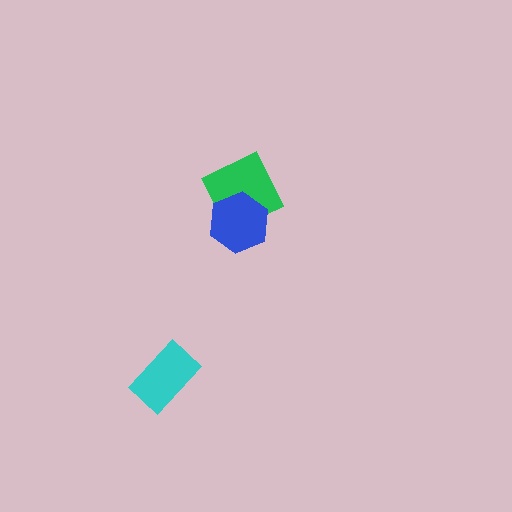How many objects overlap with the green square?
1 object overlaps with the green square.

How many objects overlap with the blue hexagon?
1 object overlaps with the blue hexagon.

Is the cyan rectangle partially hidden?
No, no other shape covers it.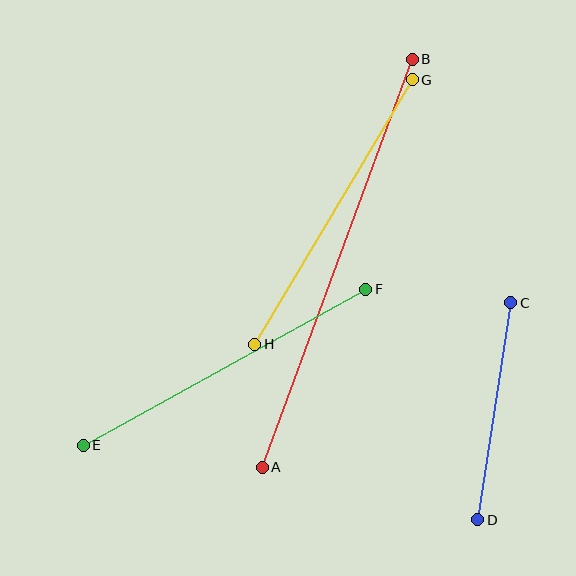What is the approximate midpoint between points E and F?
The midpoint is at approximately (224, 367) pixels.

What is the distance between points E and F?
The distance is approximately 323 pixels.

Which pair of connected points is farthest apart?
Points A and B are farthest apart.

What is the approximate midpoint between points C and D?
The midpoint is at approximately (494, 411) pixels.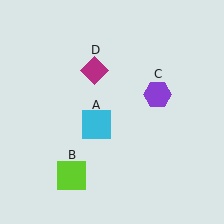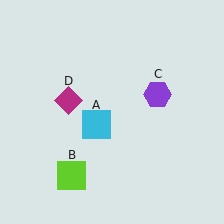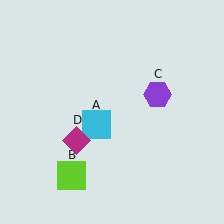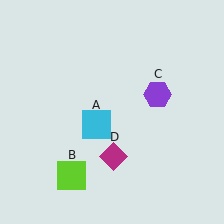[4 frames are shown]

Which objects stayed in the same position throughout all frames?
Cyan square (object A) and lime square (object B) and purple hexagon (object C) remained stationary.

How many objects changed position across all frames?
1 object changed position: magenta diamond (object D).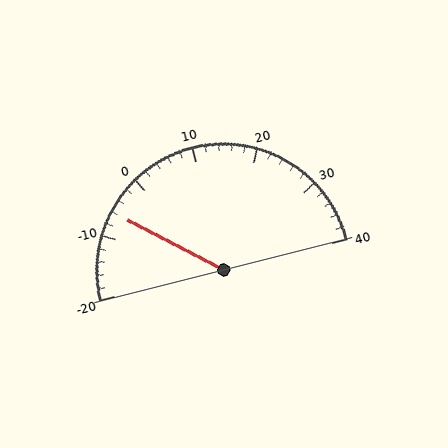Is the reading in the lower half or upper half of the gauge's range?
The reading is in the lower half of the range (-20 to 40).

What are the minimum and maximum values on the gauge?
The gauge ranges from -20 to 40.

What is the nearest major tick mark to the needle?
The nearest major tick mark is -10.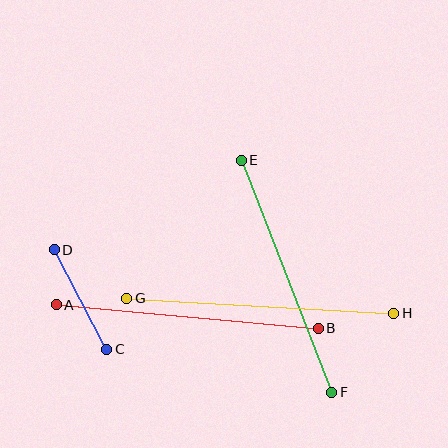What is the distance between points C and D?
The distance is approximately 112 pixels.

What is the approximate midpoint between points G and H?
The midpoint is at approximately (260, 306) pixels.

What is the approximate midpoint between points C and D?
The midpoint is at approximately (80, 299) pixels.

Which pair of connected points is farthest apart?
Points G and H are farthest apart.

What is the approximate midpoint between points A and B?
The midpoint is at approximately (187, 316) pixels.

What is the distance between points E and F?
The distance is approximately 249 pixels.